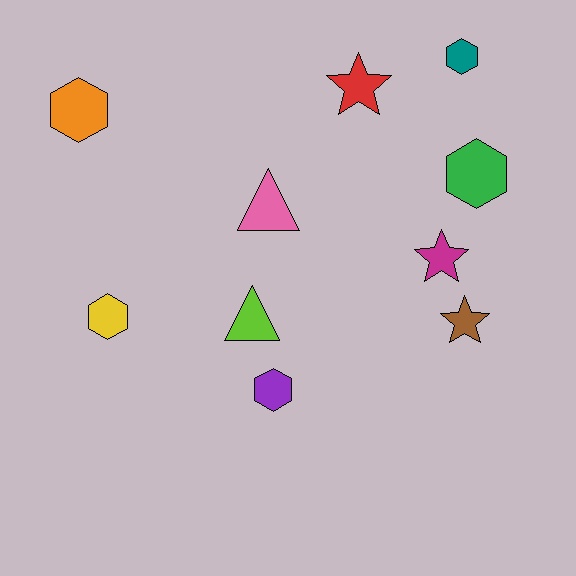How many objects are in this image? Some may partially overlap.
There are 10 objects.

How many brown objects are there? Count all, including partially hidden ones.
There is 1 brown object.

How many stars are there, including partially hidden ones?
There are 3 stars.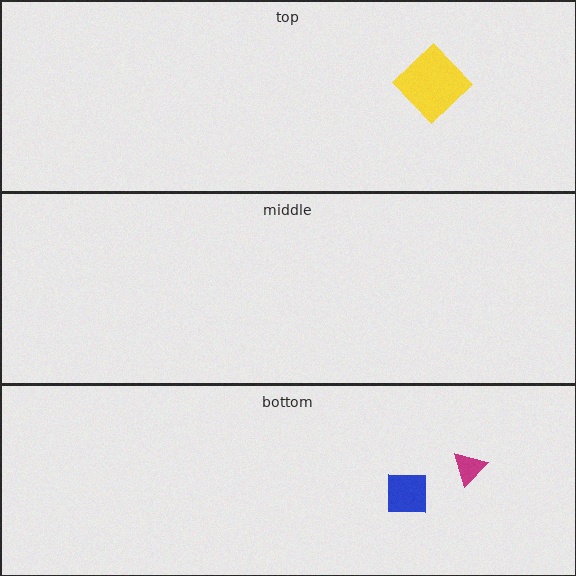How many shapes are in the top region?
1.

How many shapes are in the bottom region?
2.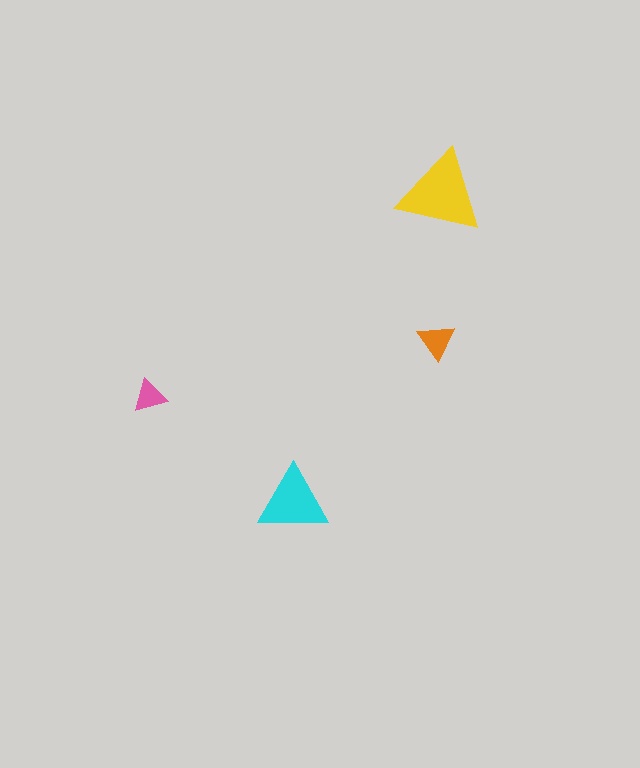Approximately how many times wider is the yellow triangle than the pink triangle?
About 2.5 times wider.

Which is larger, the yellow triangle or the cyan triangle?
The yellow one.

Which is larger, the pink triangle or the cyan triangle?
The cyan one.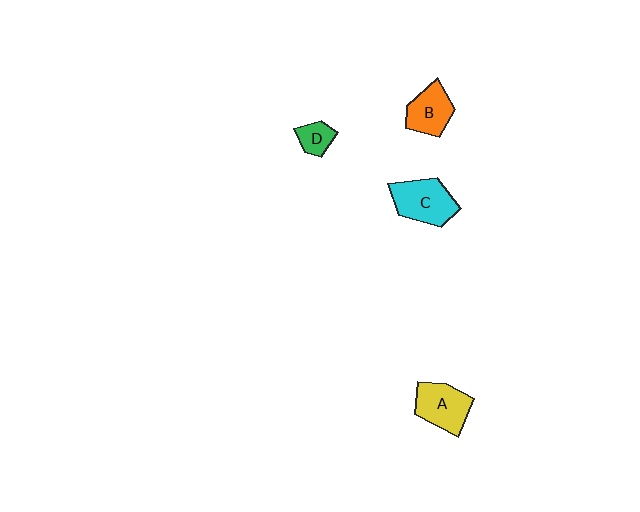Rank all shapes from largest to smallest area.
From largest to smallest: C (cyan), A (yellow), B (orange), D (green).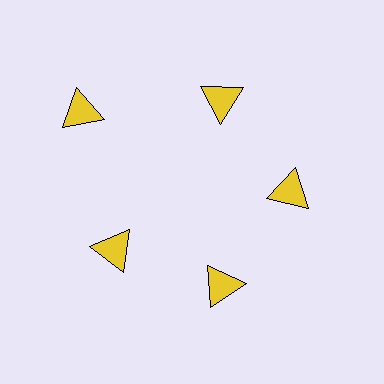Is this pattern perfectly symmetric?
No. The 5 yellow triangles are arranged in a ring, but one element near the 10 o'clock position is pushed outward from the center, breaking the 5-fold rotational symmetry.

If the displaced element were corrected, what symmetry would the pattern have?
It would have 5-fold rotational symmetry — the pattern would map onto itself every 72 degrees.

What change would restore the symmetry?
The symmetry would be restored by moving it inward, back onto the ring so that all 5 triangles sit at equal angles and equal distance from the center.